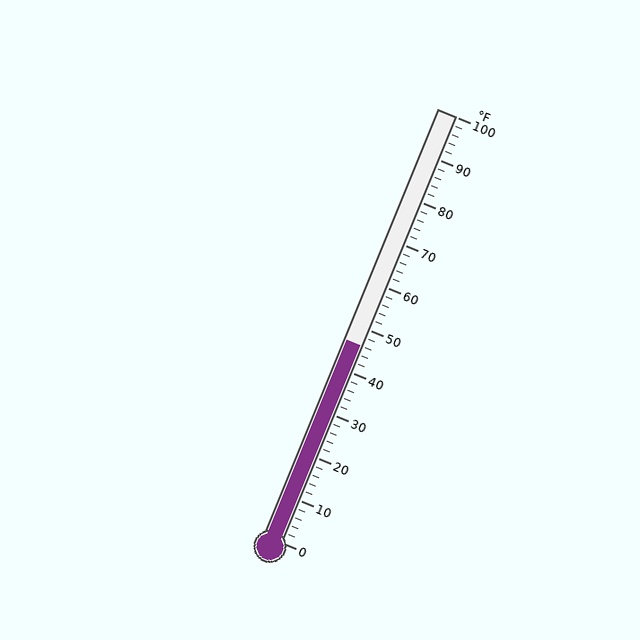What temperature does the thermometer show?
The thermometer shows approximately 46°F.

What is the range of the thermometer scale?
The thermometer scale ranges from 0°F to 100°F.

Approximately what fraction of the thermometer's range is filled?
The thermometer is filled to approximately 45% of its range.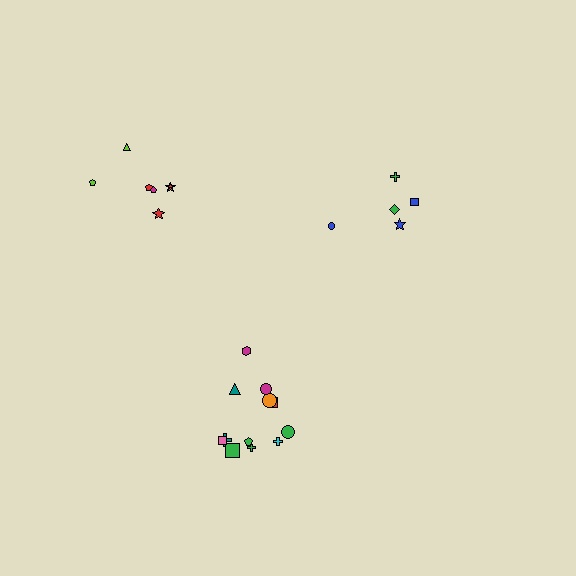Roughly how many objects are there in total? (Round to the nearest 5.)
Roughly 25 objects in total.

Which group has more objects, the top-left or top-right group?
The top-left group.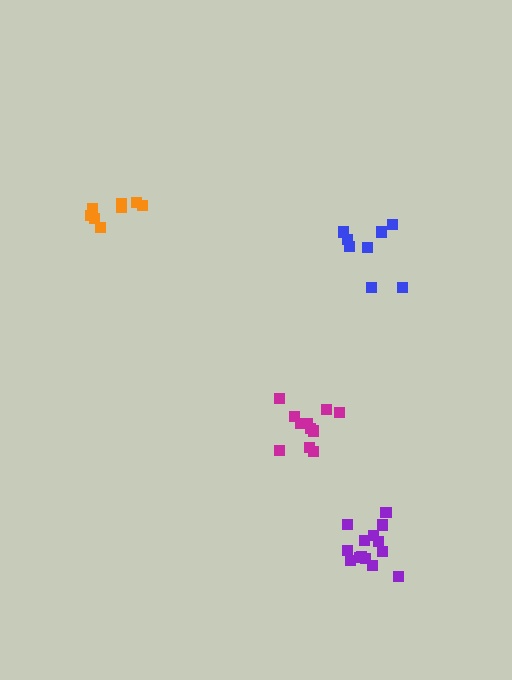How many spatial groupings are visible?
There are 4 spatial groupings.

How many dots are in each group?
Group 1: 8 dots, Group 2: 14 dots, Group 3: 8 dots, Group 4: 11 dots (41 total).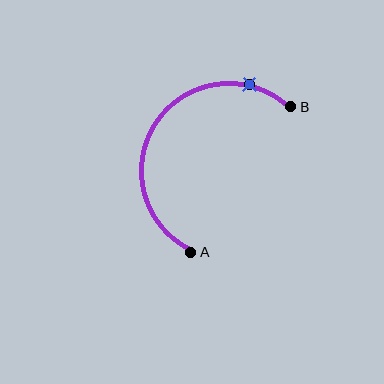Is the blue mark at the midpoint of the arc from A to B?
No. The blue mark lies on the arc but is closer to endpoint B. The arc midpoint would be at the point on the curve equidistant along the arc from both A and B.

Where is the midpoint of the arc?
The arc midpoint is the point on the curve farthest from the straight line joining A and B. It sits above and to the left of that line.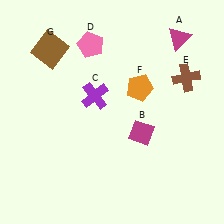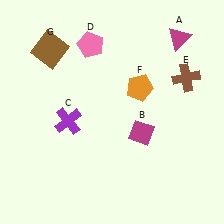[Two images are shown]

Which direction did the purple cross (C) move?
The purple cross (C) moved left.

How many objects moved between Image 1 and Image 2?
1 object moved between the two images.